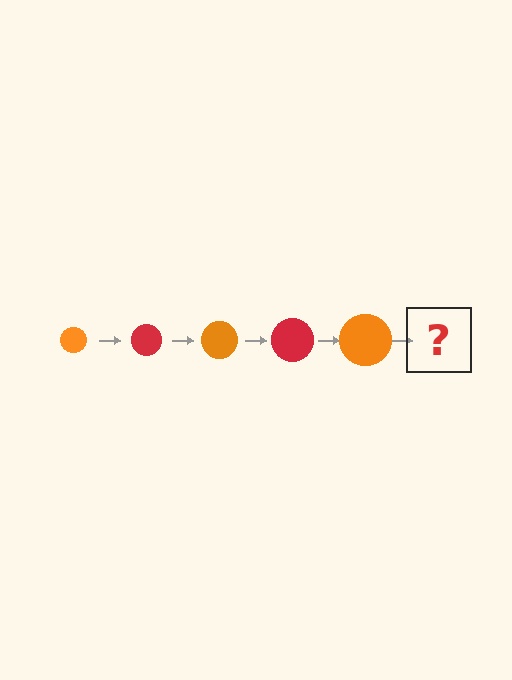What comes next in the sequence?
The next element should be a red circle, larger than the previous one.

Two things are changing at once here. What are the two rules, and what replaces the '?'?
The two rules are that the circle grows larger each step and the color cycles through orange and red. The '?' should be a red circle, larger than the previous one.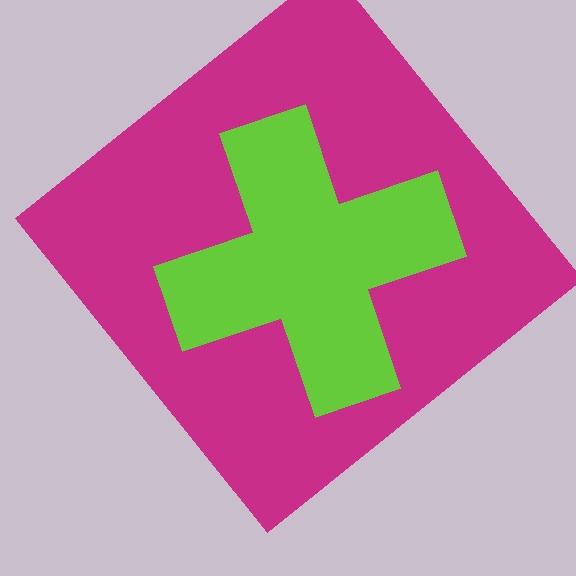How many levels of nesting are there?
2.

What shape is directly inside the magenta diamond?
The lime cross.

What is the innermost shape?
The lime cross.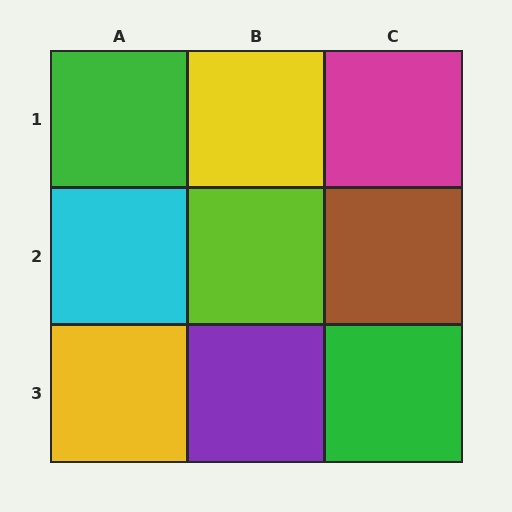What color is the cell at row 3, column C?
Green.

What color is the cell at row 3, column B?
Purple.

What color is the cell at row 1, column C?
Magenta.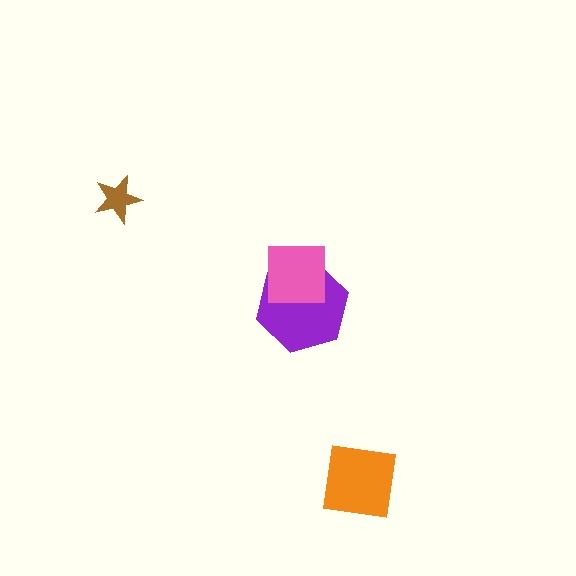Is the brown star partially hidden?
No, no other shape covers it.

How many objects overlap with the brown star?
0 objects overlap with the brown star.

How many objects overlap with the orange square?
0 objects overlap with the orange square.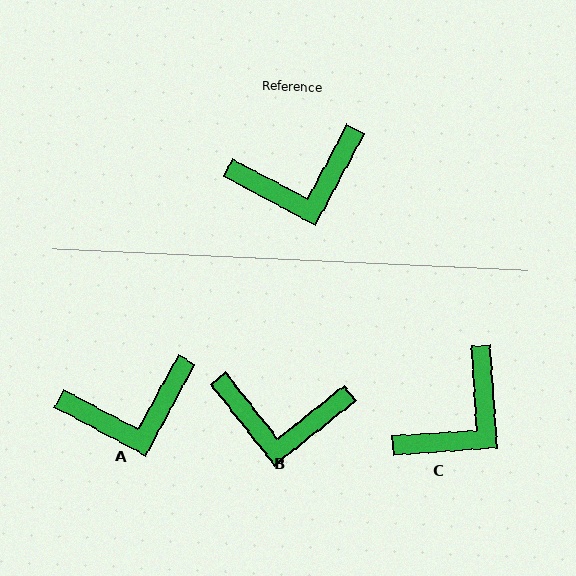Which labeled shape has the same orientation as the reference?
A.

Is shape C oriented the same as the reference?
No, it is off by about 32 degrees.